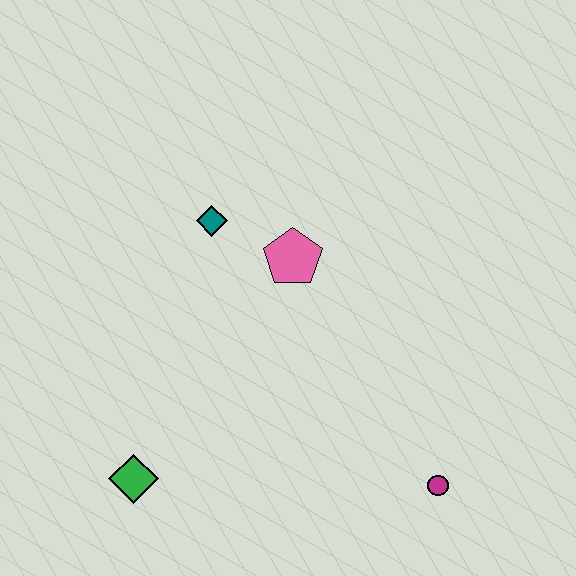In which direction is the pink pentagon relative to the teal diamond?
The pink pentagon is to the right of the teal diamond.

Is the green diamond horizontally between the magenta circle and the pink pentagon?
No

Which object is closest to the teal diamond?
The pink pentagon is closest to the teal diamond.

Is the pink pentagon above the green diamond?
Yes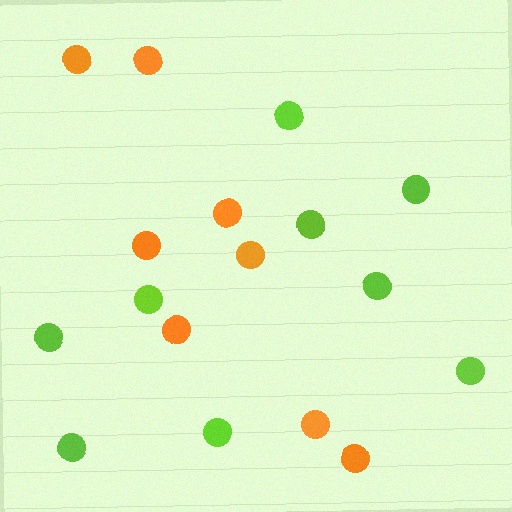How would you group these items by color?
There are 2 groups: one group of orange circles (8) and one group of lime circles (9).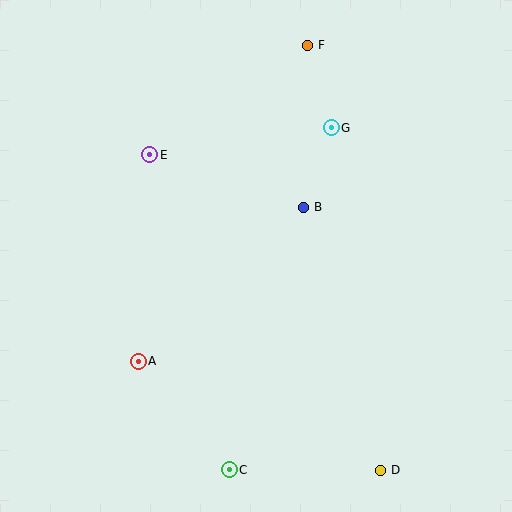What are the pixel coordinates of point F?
Point F is at (308, 46).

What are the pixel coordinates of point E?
Point E is at (150, 155).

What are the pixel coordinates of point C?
Point C is at (229, 470).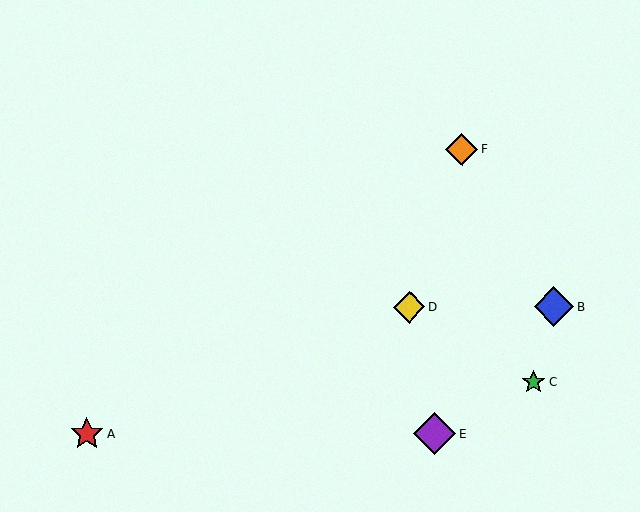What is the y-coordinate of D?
Object D is at y≈307.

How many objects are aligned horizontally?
2 objects (B, D) are aligned horizontally.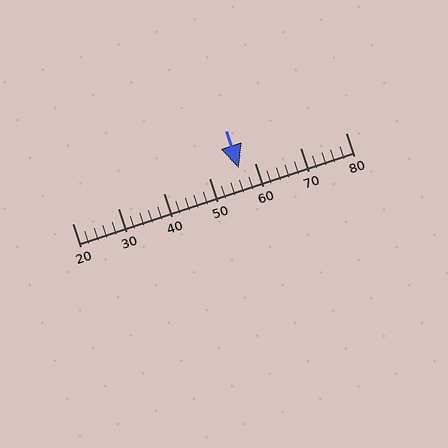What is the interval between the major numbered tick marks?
The major tick marks are spaced 10 units apart.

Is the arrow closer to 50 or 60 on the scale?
The arrow is closer to 60.